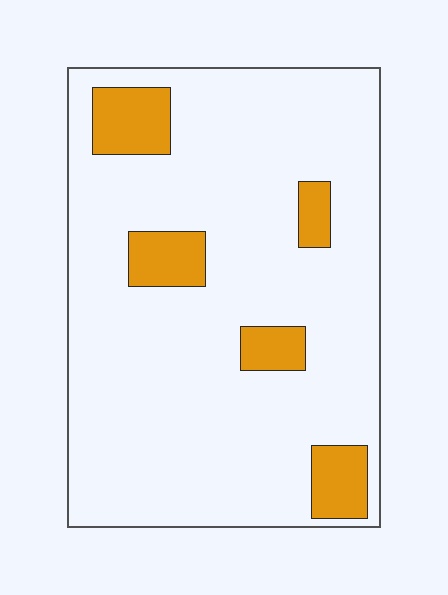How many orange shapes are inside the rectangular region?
5.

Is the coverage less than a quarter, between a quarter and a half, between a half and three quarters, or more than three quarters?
Less than a quarter.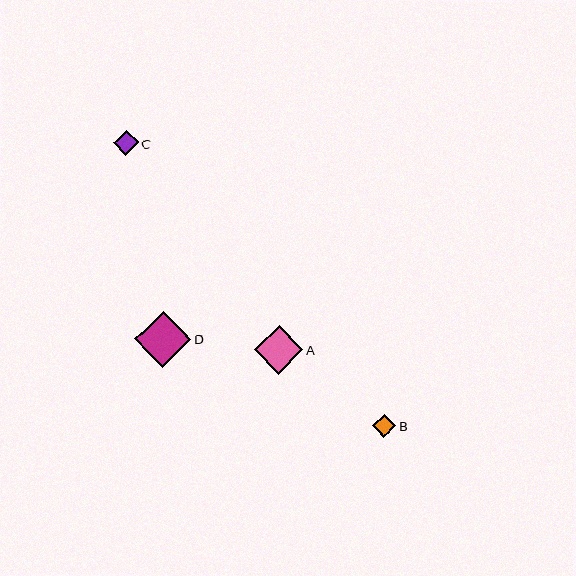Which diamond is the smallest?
Diamond B is the smallest with a size of approximately 23 pixels.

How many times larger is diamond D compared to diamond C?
Diamond D is approximately 2.2 times the size of diamond C.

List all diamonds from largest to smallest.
From largest to smallest: D, A, C, B.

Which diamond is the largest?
Diamond D is the largest with a size of approximately 56 pixels.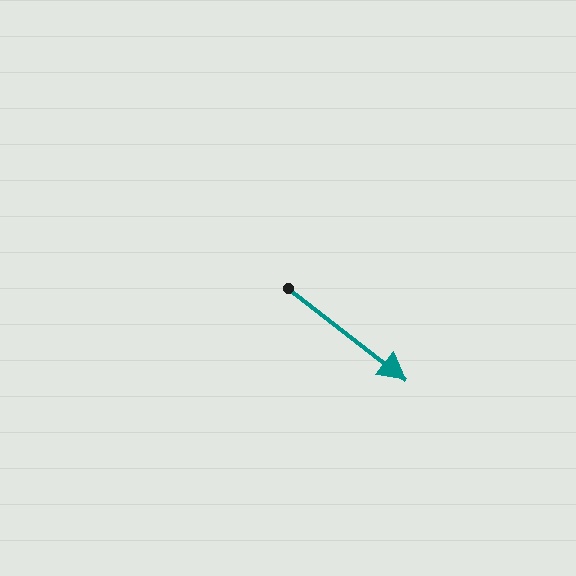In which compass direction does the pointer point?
Southeast.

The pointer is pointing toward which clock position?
Roughly 4 o'clock.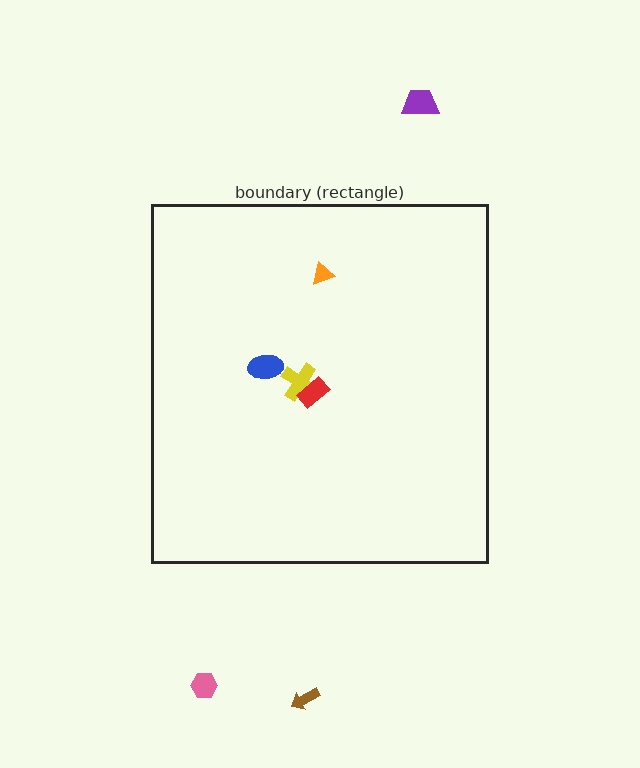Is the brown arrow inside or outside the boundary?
Outside.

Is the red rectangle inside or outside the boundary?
Inside.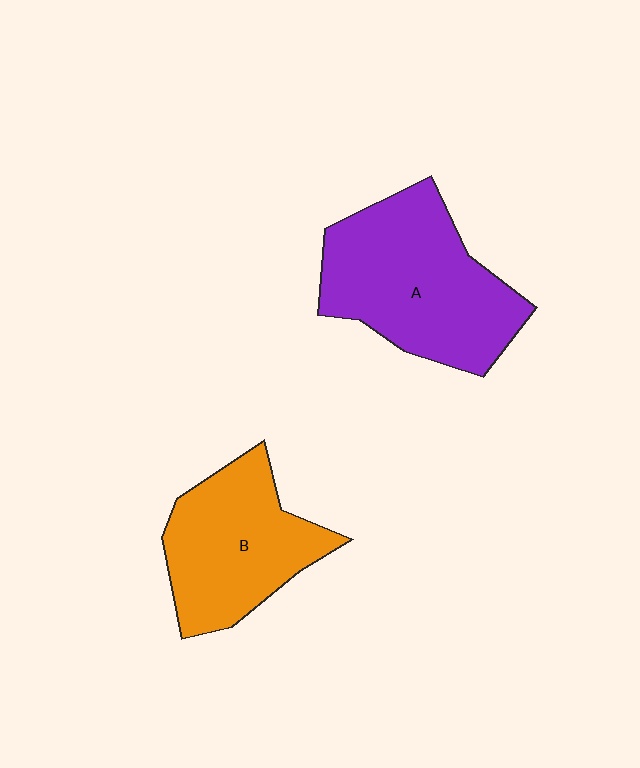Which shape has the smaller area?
Shape B (orange).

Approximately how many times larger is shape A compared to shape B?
Approximately 1.3 times.